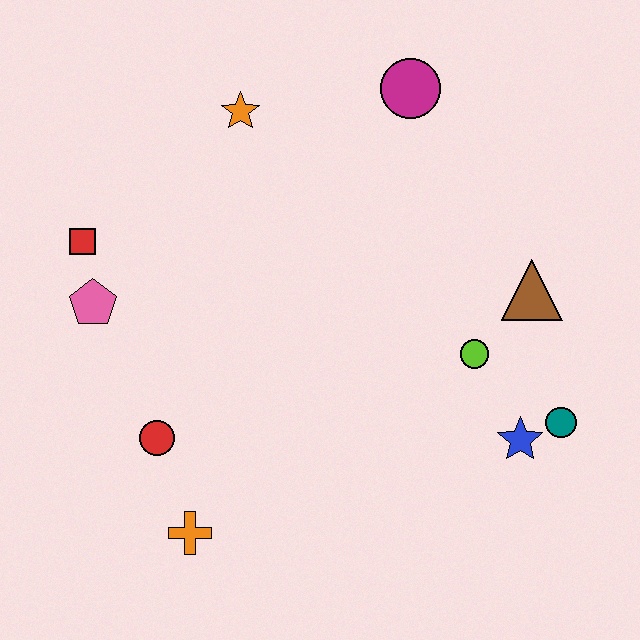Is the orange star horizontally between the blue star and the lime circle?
No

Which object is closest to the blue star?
The teal circle is closest to the blue star.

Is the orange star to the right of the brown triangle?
No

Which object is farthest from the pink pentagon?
The teal circle is farthest from the pink pentagon.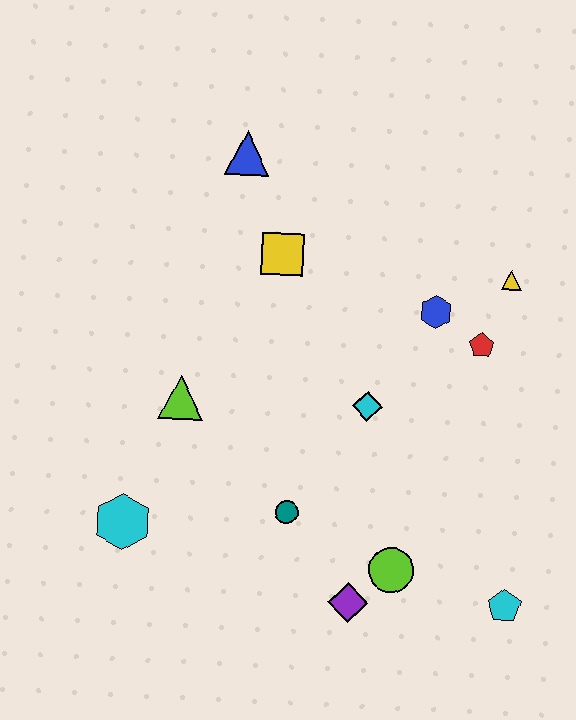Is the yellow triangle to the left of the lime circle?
No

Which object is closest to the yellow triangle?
The red pentagon is closest to the yellow triangle.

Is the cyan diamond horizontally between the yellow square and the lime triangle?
No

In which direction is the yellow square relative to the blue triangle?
The yellow square is below the blue triangle.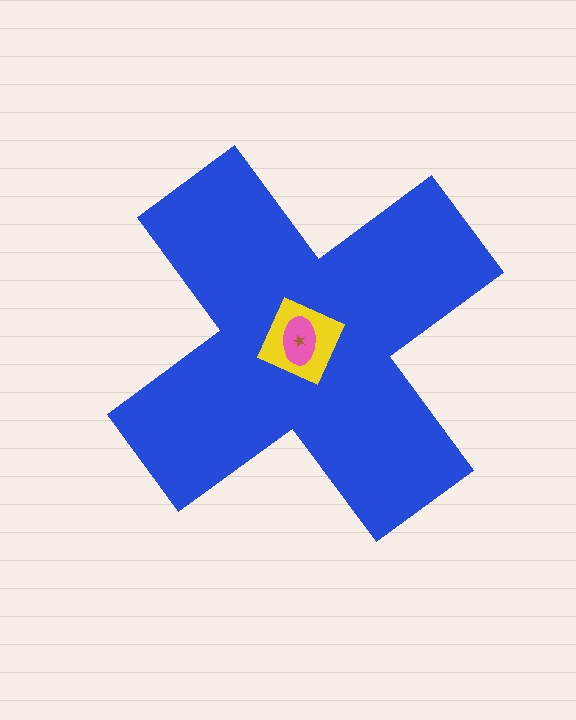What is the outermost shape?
The blue cross.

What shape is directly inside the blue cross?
The yellow square.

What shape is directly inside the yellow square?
The pink ellipse.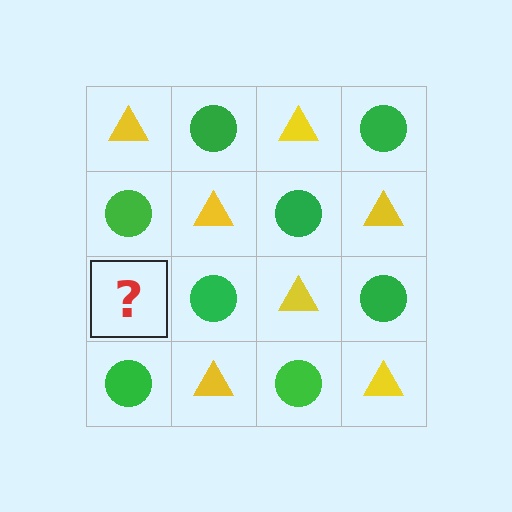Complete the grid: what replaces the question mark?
The question mark should be replaced with a yellow triangle.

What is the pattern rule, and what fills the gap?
The rule is that it alternates yellow triangle and green circle in a checkerboard pattern. The gap should be filled with a yellow triangle.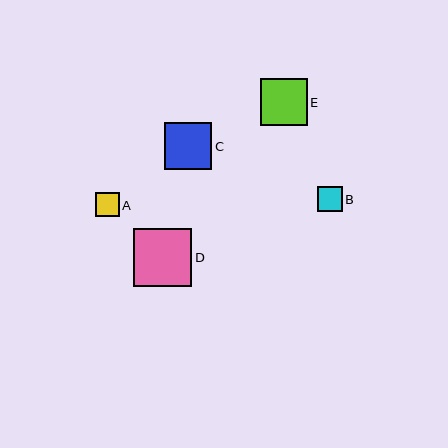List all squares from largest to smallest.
From largest to smallest: D, C, E, B, A.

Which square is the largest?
Square D is the largest with a size of approximately 58 pixels.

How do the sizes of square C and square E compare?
Square C and square E are approximately the same size.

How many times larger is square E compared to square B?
Square E is approximately 1.9 times the size of square B.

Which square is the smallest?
Square A is the smallest with a size of approximately 24 pixels.